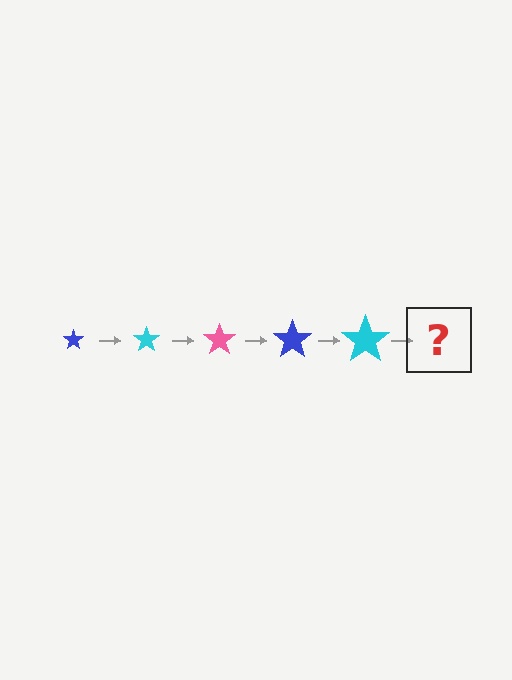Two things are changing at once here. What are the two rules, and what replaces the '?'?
The two rules are that the star grows larger each step and the color cycles through blue, cyan, and pink. The '?' should be a pink star, larger than the previous one.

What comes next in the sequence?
The next element should be a pink star, larger than the previous one.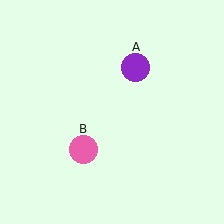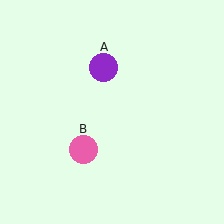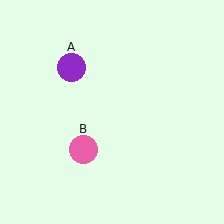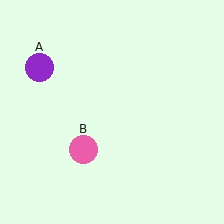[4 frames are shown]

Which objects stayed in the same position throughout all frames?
Pink circle (object B) remained stationary.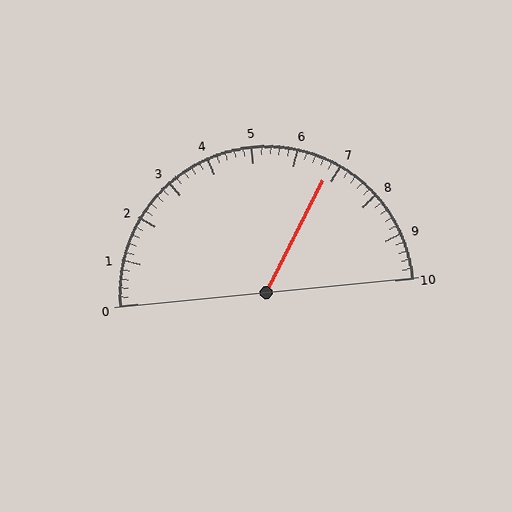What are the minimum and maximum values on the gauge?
The gauge ranges from 0 to 10.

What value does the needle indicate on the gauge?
The needle indicates approximately 6.8.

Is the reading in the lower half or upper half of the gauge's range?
The reading is in the upper half of the range (0 to 10).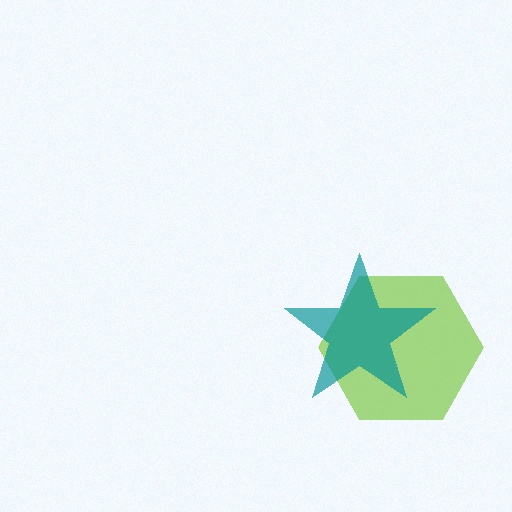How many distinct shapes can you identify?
There are 2 distinct shapes: a lime hexagon, a teal star.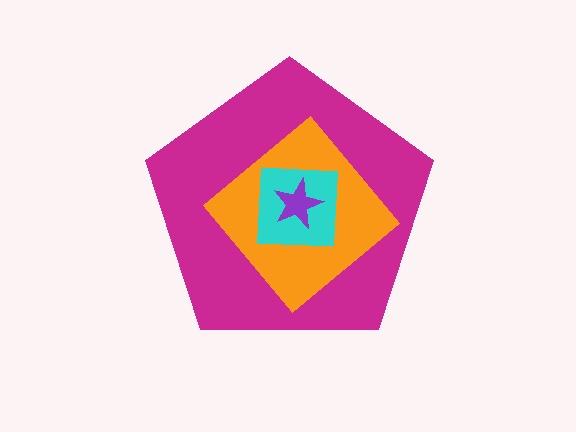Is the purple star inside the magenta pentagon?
Yes.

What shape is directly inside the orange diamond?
The cyan square.